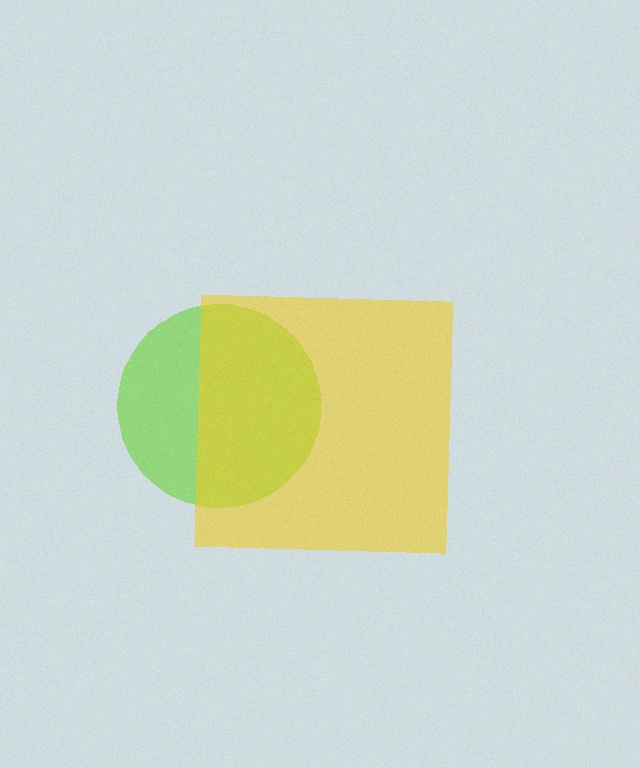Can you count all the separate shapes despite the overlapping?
Yes, there are 2 separate shapes.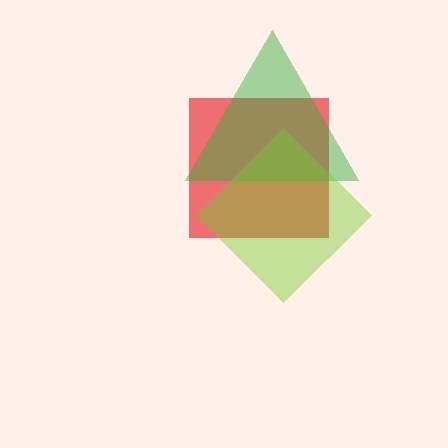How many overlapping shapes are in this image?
There are 3 overlapping shapes in the image.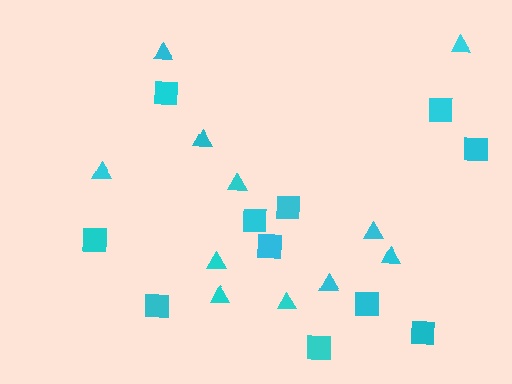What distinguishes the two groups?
There are 2 groups: one group of squares (11) and one group of triangles (11).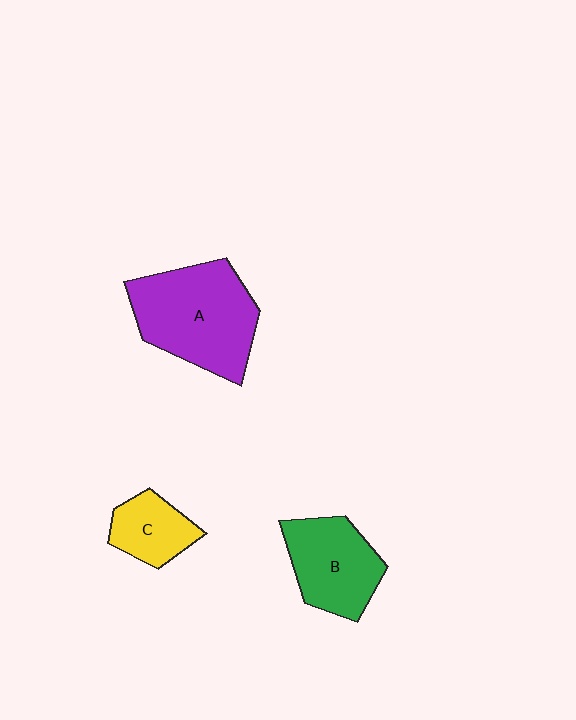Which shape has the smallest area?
Shape C (yellow).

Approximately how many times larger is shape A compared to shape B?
Approximately 1.5 times.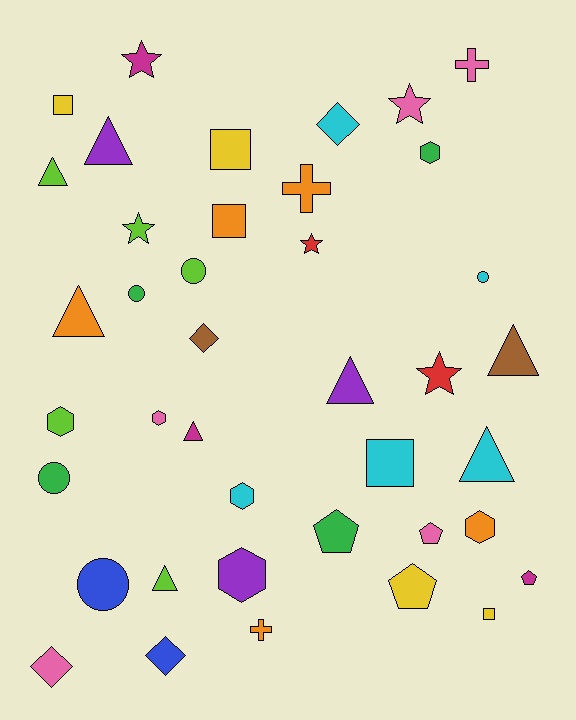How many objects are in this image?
There are 40 objects.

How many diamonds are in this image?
There are 4 diamonds.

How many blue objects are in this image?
There are 2 blue objects.